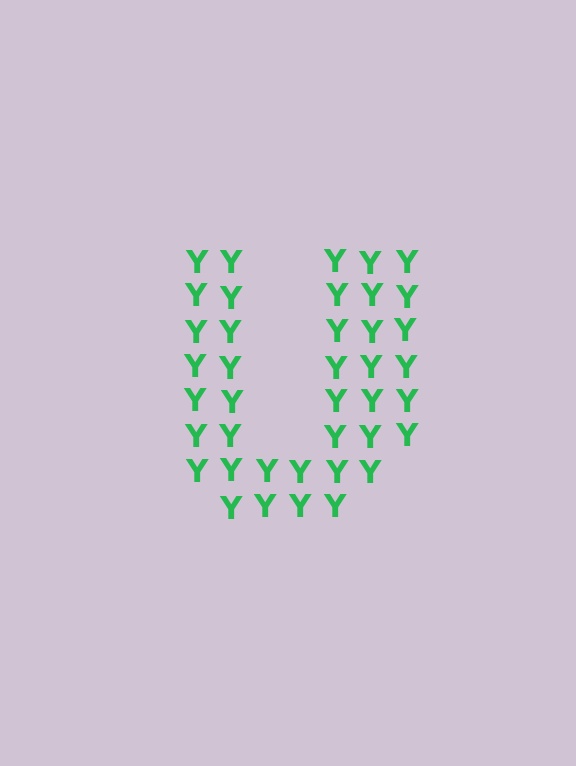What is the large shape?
The large shape is the letter U.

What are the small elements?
The small elements are letter Y's.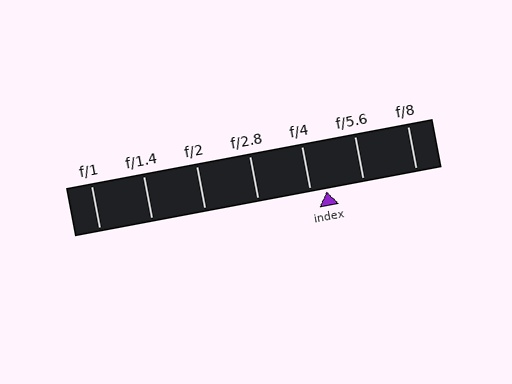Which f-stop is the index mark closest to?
The index mark is closest to f/4.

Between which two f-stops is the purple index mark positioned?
The index mark is between f/4 and f/5.6.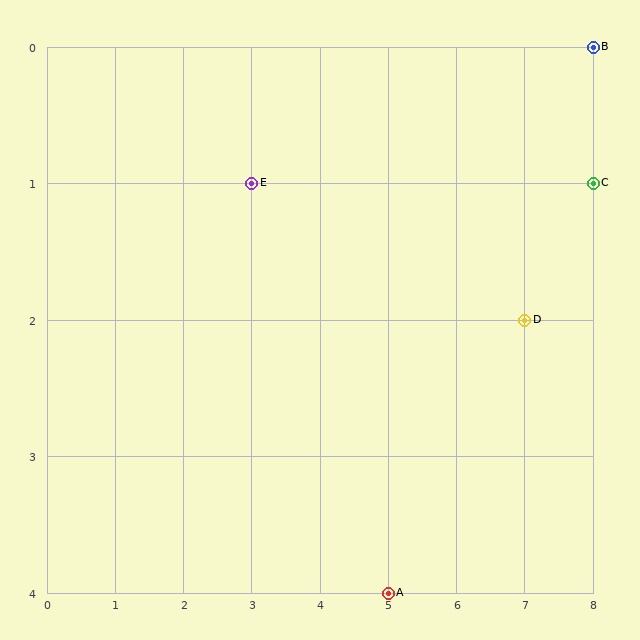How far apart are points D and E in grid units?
Points D and E are 4 columns and 1 row apart (about 4.1 grid units diagonally).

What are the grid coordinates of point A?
Point A is at grid coordinates (5, 4).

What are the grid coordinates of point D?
Point D is at grid coordinates (7, 2).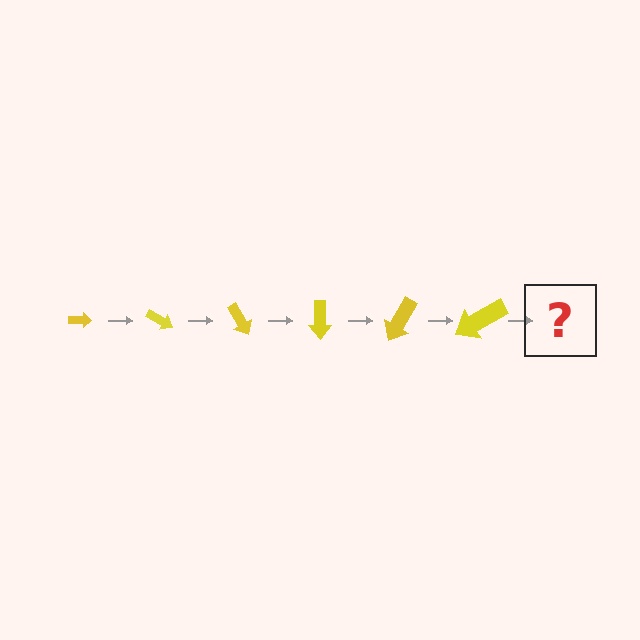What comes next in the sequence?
The next element should be an arrow, larger than the previous one and rotated 180 degrees from the start.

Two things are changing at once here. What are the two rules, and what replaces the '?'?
The two rules are that the arrow grows larger each step and it rotates 30 degrees each step. The '?' should be an arrow, larger than the previous one and rotated 180 degrees from the start.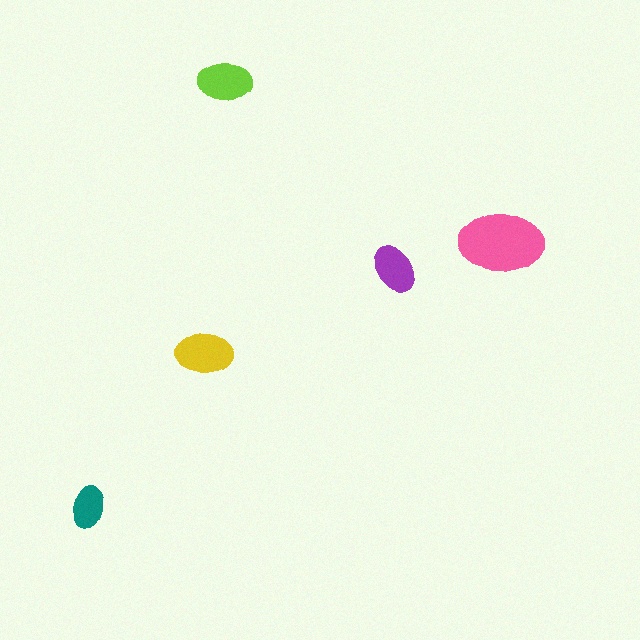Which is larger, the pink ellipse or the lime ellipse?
The pink one.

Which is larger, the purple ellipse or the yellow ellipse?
The yellow one.